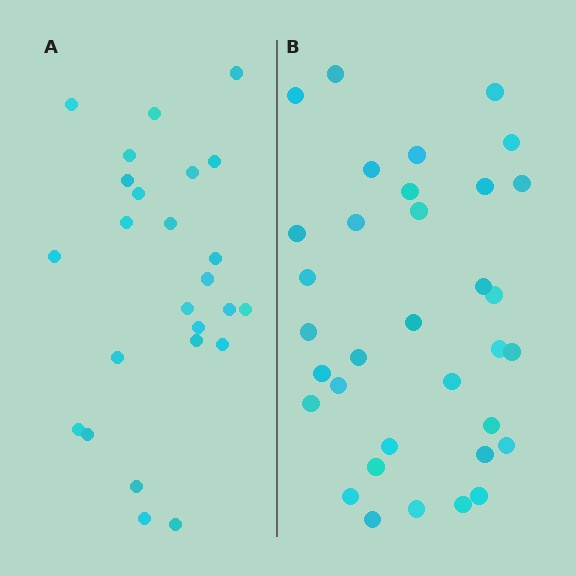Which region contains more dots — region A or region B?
Region B (the right region) has more dots.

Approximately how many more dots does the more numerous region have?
Region B has roughly 8 or so more dots than region A.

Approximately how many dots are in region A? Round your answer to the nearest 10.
About 20 dots. (The exact count is 25, which rounds to 20.)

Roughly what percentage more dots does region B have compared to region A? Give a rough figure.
About 35% more.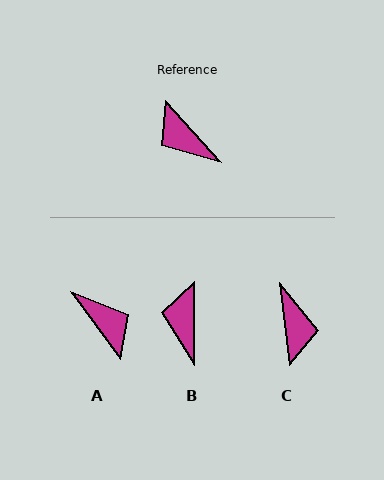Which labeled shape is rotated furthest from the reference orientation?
A, about 174 degrees away.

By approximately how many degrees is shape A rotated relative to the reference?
Approximately 174 degrees counter-clockwise.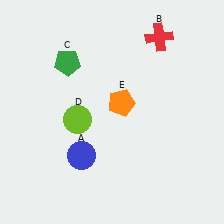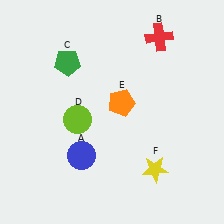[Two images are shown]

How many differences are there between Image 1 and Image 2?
There is 1 difference between the two images.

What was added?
A yellow star (F) was added in Image 2.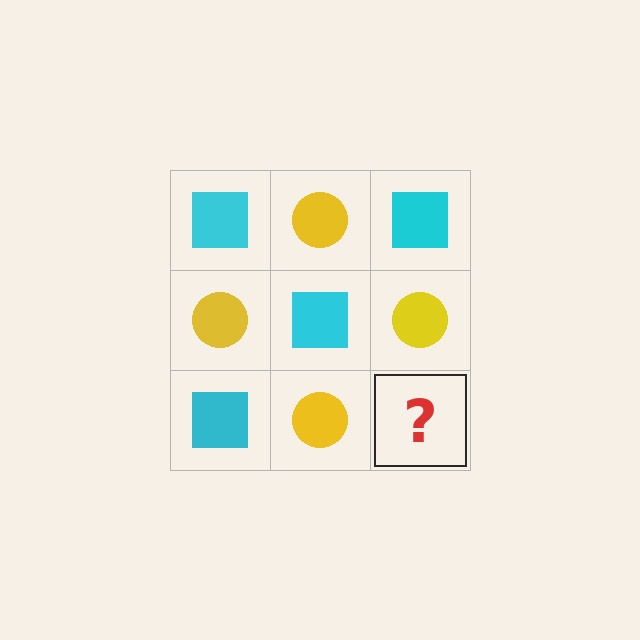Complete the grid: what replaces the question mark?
The question mark should be replaced with a cyan square.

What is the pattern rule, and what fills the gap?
The rule is that it alternates cyan square and yellow circle in a checkerboard pattern. The gap should be filled with a cyan square.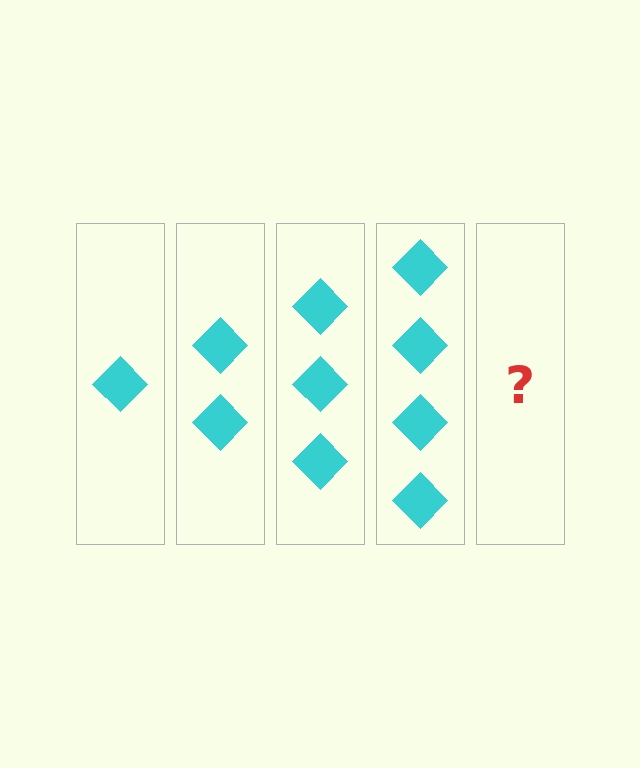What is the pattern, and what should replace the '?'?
The pattern is that each step adds one more diamond. The '?' should be 5 diamonds.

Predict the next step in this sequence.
The next step is 5 diamonds.